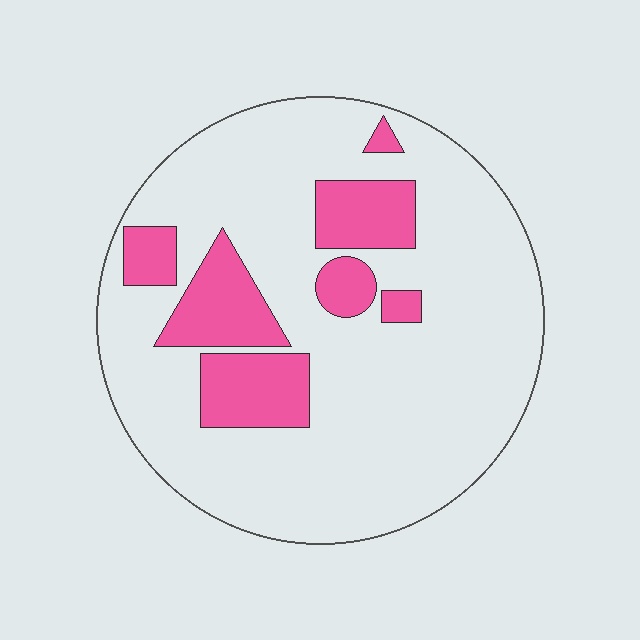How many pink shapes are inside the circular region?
7.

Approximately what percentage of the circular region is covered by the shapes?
Approximately 20%.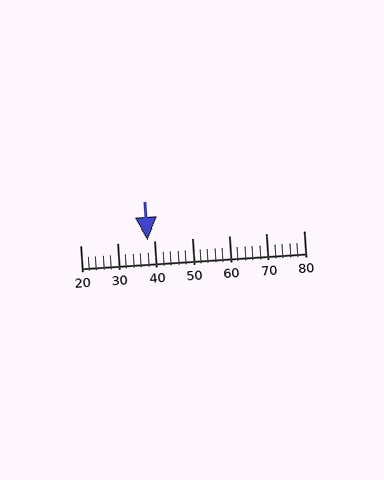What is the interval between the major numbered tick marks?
The major tick marks are spaced 10 units apart.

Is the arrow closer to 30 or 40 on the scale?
The arrow is closer to 40.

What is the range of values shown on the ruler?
The ruler shows values from 20 to 80.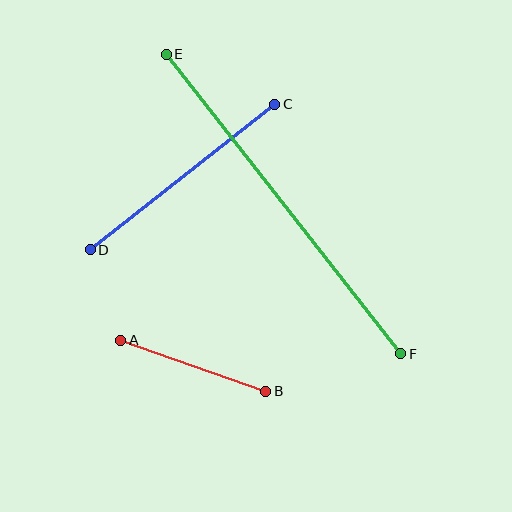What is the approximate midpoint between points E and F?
The midpoint is at approximately (283, 204) pixels.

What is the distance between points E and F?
The distance is approximately 381 pixels.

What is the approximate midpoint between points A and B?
The midpoint is at approximately (193, 366) pixels.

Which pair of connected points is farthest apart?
Points E and F are farthest apart.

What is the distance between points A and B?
The distance is approximately 153 pixels.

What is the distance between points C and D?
The distance is approximately 235 pixels.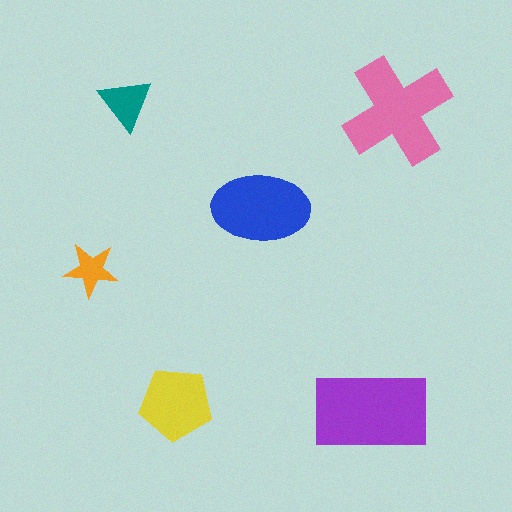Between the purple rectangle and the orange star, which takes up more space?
The purple rectangle.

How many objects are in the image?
There are 6 objects in the image.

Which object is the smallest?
The orange star.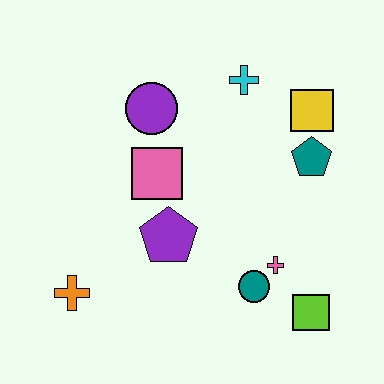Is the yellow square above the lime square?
Yes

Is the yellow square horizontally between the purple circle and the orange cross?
No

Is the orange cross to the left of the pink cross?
Yes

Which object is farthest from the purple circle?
The lime square is farthest from the purple circle.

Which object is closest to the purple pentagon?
The pink square is closest to the purple pentagon.